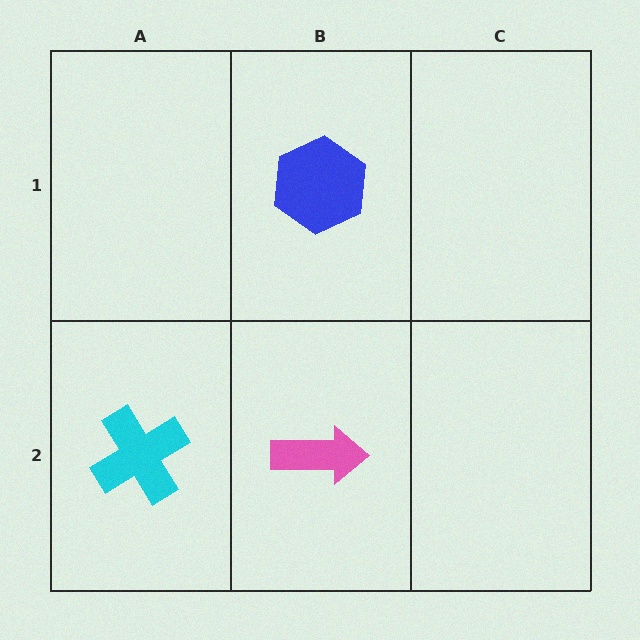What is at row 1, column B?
A blue hexagon.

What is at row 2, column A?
A cyan cross.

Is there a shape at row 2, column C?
No, that cell is empty.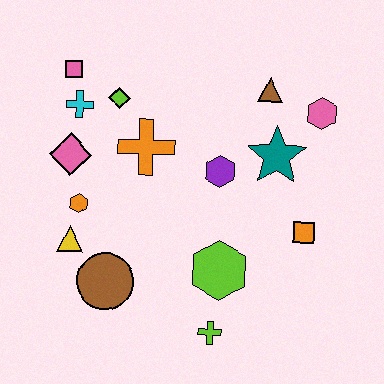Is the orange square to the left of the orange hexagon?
No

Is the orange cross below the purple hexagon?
No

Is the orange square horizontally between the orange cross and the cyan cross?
No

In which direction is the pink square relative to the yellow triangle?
The pink square is above the yellow triangle.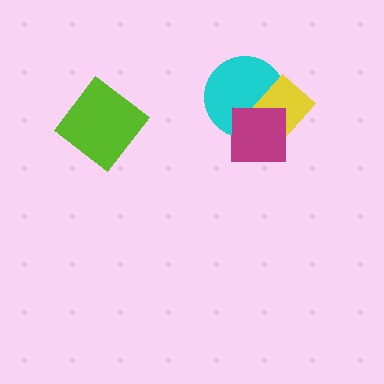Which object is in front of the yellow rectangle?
The magenta square is in front of the yellow rectangle.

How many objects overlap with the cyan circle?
2 objects overlap with the cyan circle.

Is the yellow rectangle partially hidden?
Yes, it is partially covered by another shape.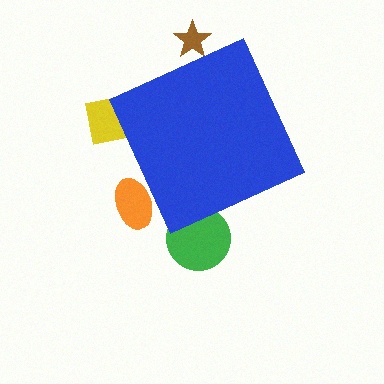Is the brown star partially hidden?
Yes, the brown star is partially hidden behind the blue diamond.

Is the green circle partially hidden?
Yes, the green circle is partially hidden behind the blue diamond.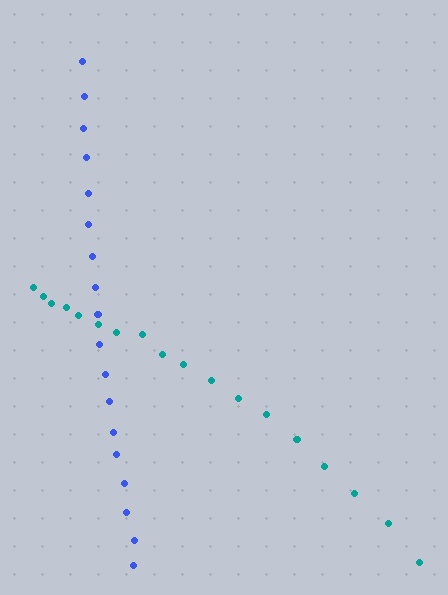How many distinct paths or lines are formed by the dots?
There are 2 distinct paths.